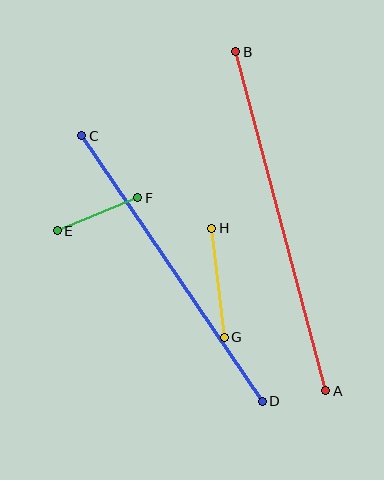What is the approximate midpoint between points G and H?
The midpoint is at approximately (218, 283) pixels.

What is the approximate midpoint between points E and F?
The midpoint is at approximately (97, 214) pixels.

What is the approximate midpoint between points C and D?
The midpoint is at approximately (172, 268) pixels.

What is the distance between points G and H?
The distance is approximately 109 pixels.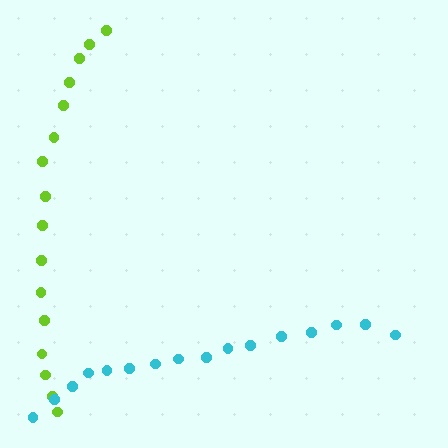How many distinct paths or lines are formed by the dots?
There are 2 distinct paths.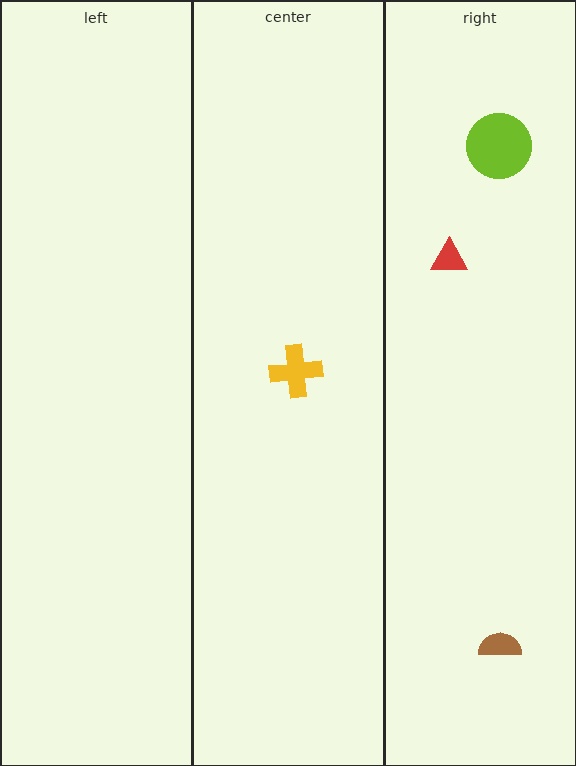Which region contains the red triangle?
The right region.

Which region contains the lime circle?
The right region.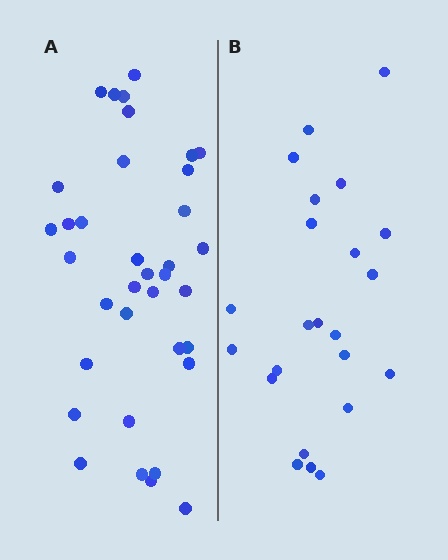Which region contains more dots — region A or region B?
Region A (the left region) has more dots.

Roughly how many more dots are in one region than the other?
Region A has approximately 15 more dots than region B.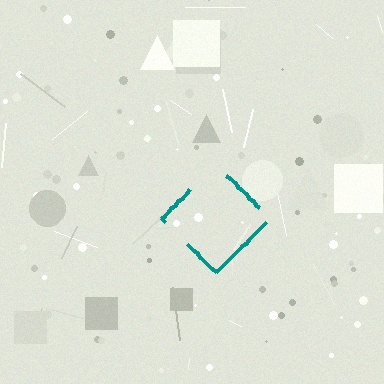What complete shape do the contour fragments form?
The contour fragments form a diamond.